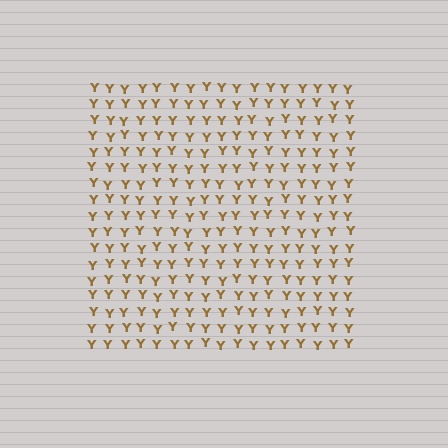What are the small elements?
The small elements are letter Y's.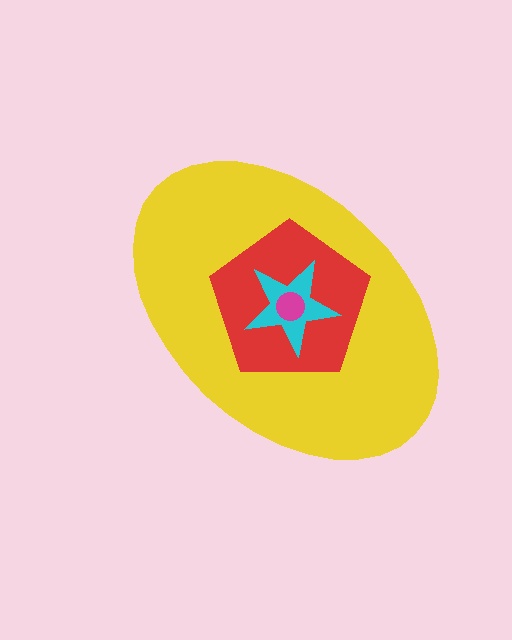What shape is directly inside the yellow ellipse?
The red pentagon.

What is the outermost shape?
The yellow ellipse.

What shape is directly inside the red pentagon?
The cyan star.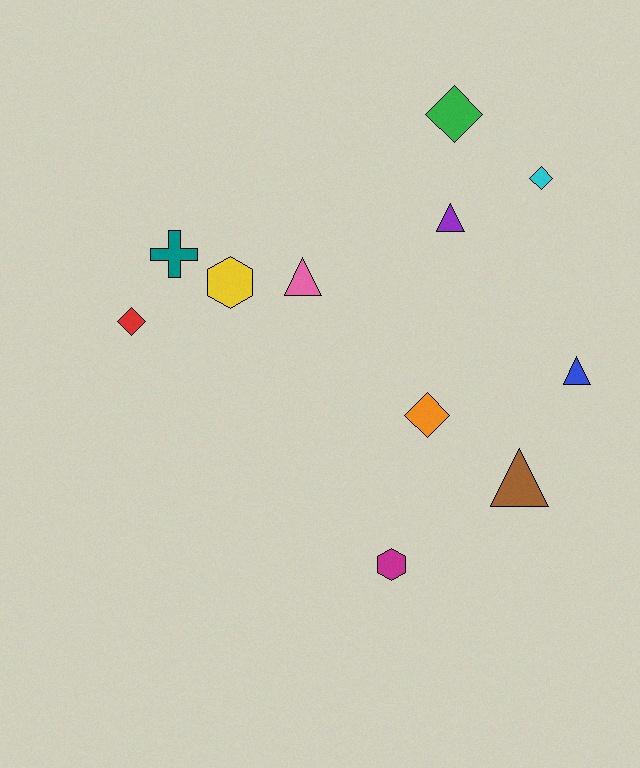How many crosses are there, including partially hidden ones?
There is 1 cross.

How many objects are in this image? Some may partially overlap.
There are 11 objects.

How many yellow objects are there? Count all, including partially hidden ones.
There is 1 yellow object.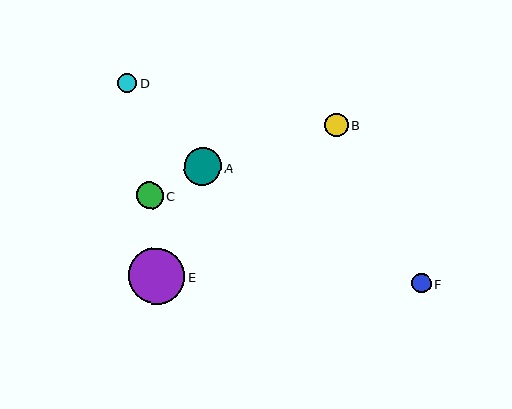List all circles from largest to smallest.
From largest to smallest: E, A, C, B, D, F.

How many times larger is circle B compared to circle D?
Circle B is approximately 1.2 times the size of circle D.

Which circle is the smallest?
Circle F is the smallest with a size of approximately 19 pixels.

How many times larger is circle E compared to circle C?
Circle E is approximately 2.1 times the size of circle C.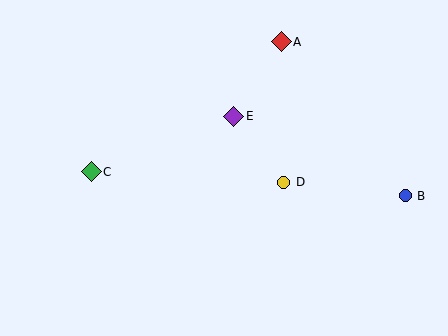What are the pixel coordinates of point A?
Point A is at (281, 42).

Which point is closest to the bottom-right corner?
Point B is closest to the bottom-right corner.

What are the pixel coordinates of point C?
Point C is at (91, 172).